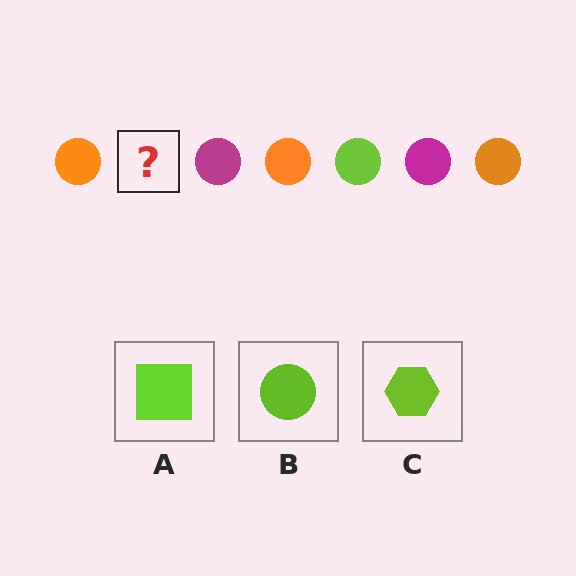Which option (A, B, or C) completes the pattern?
B.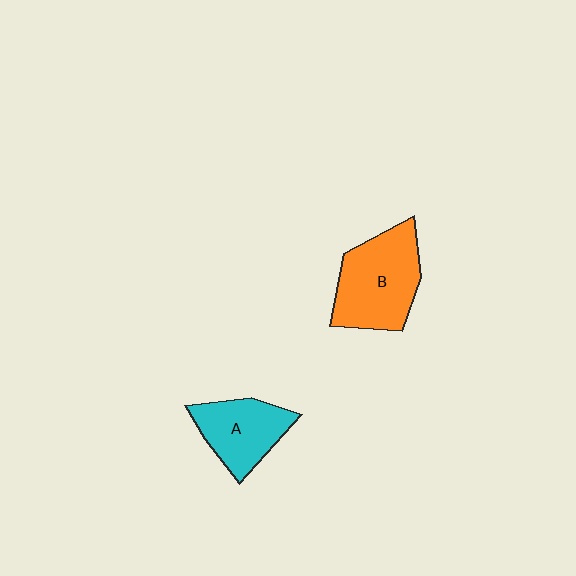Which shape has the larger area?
Shape B (orange).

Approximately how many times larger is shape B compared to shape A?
Approximately 1.4 times.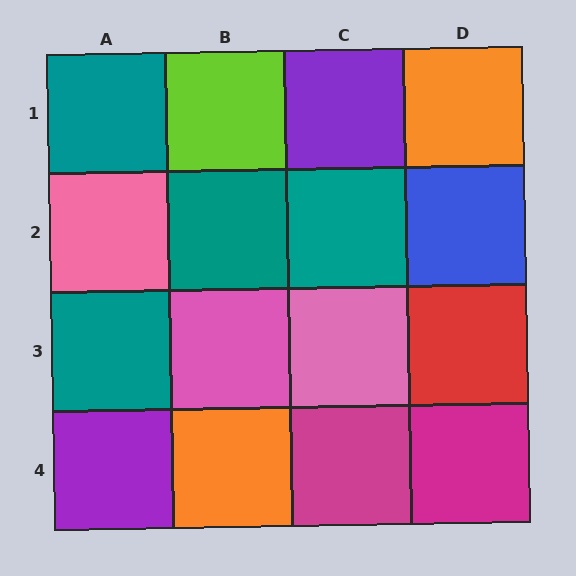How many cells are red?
1 cell is red.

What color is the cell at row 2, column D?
Blue.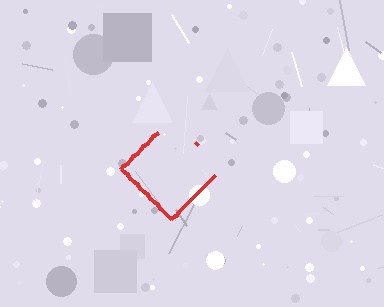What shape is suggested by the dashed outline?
The dashed outline suggests a diamond.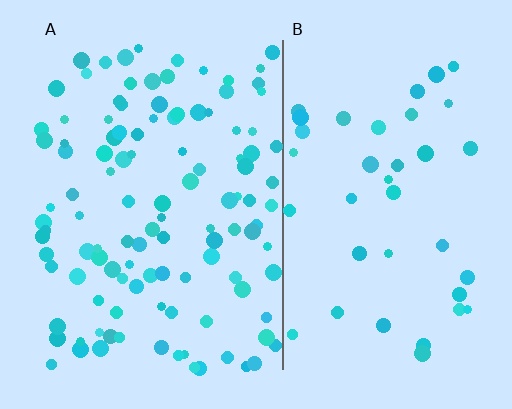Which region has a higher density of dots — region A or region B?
A (the left).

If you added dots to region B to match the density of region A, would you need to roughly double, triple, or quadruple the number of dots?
Approximately triple.